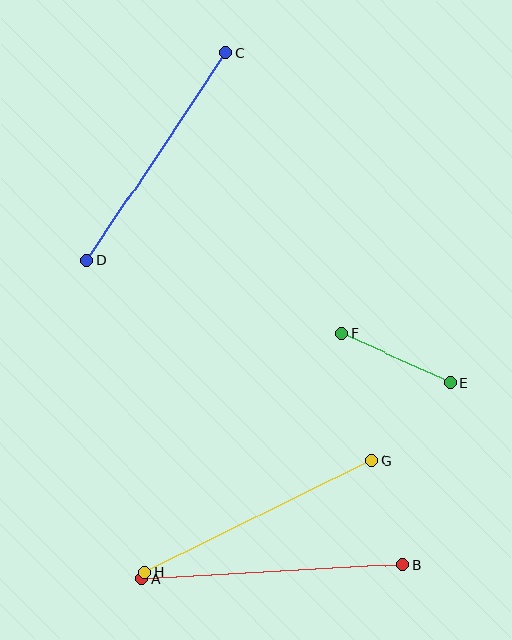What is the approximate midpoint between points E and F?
The midpoint is at approximately (396, 358) pixels.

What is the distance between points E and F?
The distance is approximately 119 pixels.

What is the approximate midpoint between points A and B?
The midpoint is at approximately (272, 571) pixels.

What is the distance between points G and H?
The distance is approximately 253 pixels.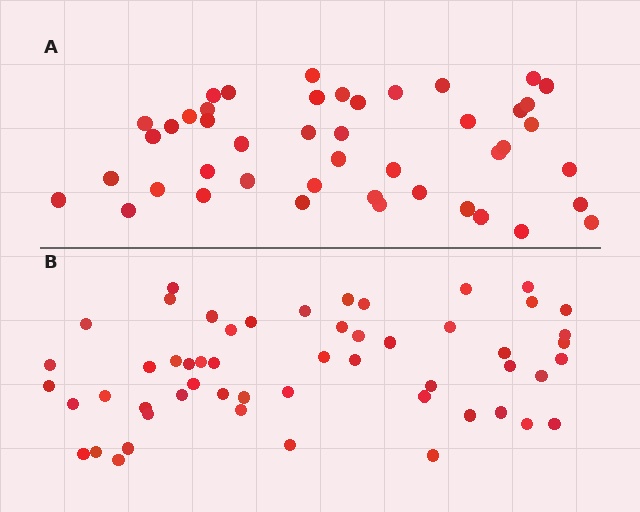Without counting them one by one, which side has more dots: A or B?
Region B (the bottom region) has more dots.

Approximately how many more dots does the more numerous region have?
Region B has roughly 8 or so more dots than region A.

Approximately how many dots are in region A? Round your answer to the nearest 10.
About 40 dots. (The exact count is 45, which rounds to 40.)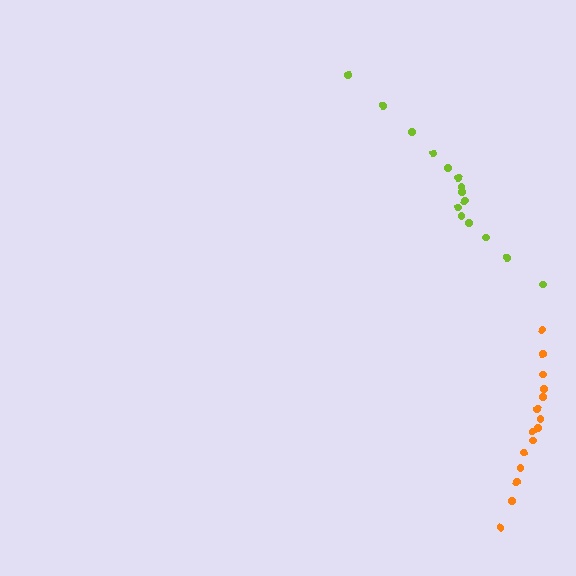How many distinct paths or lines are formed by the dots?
There are 2 distinct paths.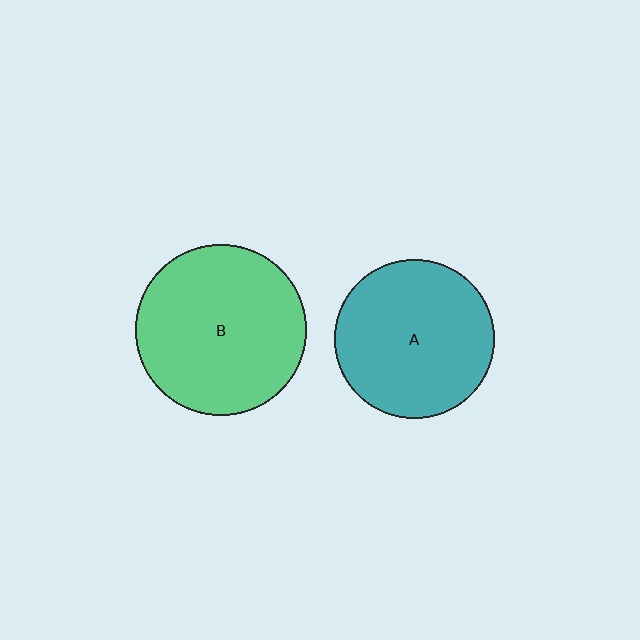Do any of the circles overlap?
No, none of the circles overlap.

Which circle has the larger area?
Circle B (green).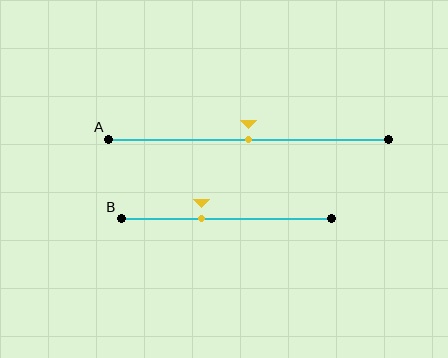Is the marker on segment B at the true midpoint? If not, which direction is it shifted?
No, the marker on segment B is shifted to the left by about 12% of the segment length.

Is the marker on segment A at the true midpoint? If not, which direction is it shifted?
Yes, the marker on segment A is at the true midpoint.